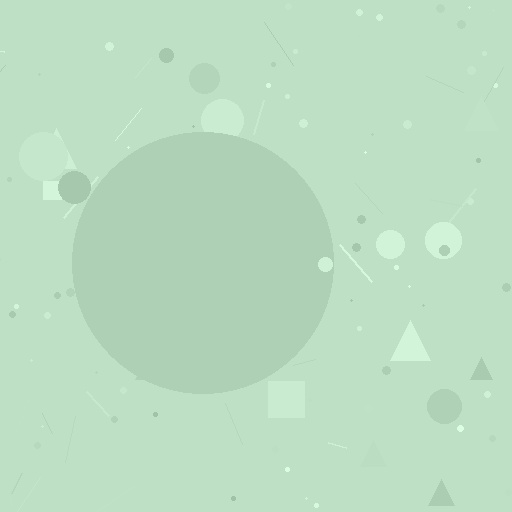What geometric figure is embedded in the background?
A circle is embedded in the background.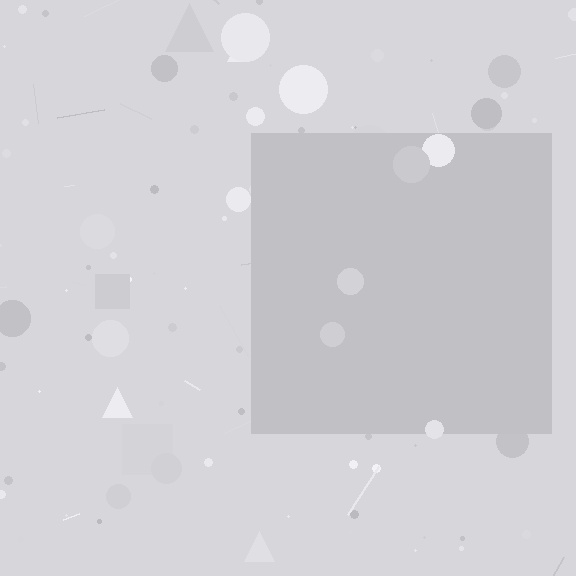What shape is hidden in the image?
A square is hidden in the image.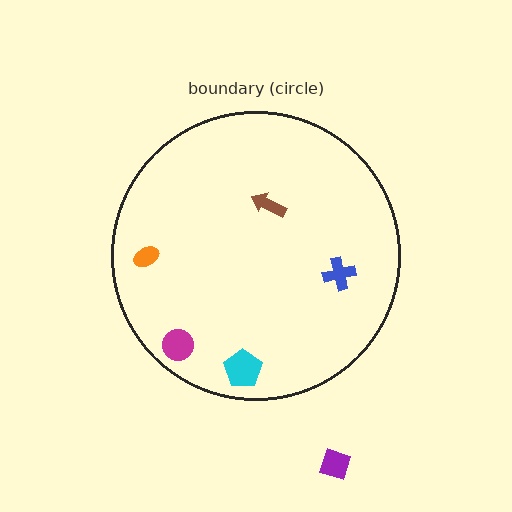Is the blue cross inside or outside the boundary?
Inside.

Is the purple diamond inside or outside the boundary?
Outside.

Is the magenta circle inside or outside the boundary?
Inside.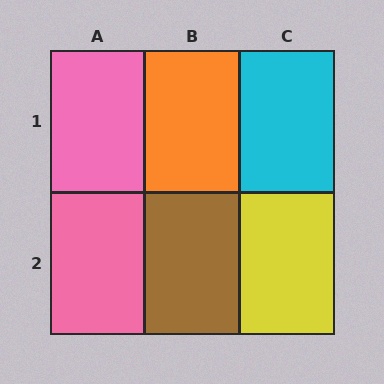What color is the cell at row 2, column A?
Pink.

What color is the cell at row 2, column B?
Brown.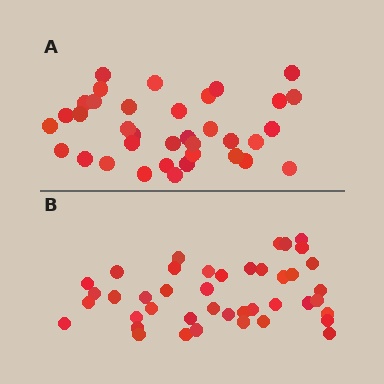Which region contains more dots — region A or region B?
Region B (the bottom region) has more dots.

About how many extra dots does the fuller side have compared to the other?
Region B has about 6 more dots than region A.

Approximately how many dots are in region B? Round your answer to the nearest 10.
About 40 dots. (The exact count is 42, which rounds to 40.)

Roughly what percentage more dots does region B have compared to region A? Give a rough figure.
About 15% more.